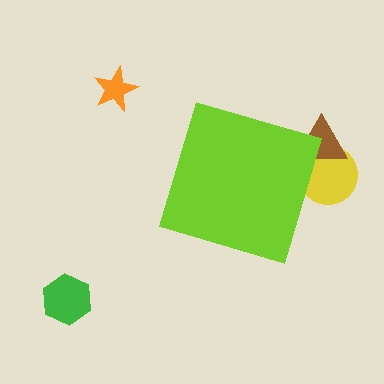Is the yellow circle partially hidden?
Yes, the yellow circle is partially hidden behind the lime diamond.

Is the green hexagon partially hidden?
No, the green hexagon is fully visible.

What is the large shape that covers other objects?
A lime diamond.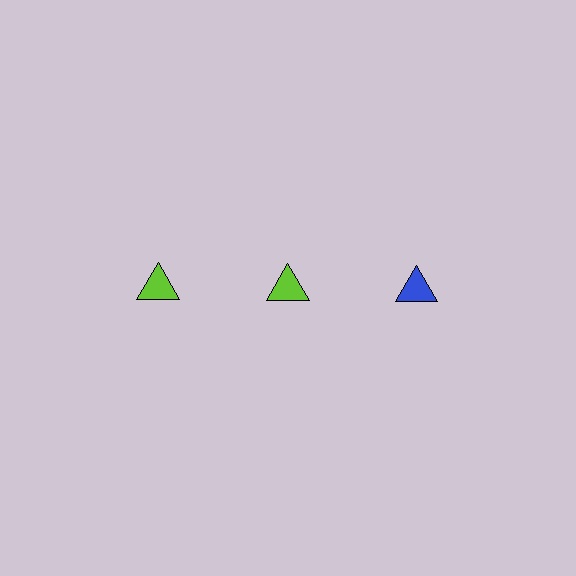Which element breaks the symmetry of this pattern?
The blue triangle in the top row, center column breaks the symmetry. All other shapes are lime triangles.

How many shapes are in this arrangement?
There are 3 shapes arranged in a grid pattern.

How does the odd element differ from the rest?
It has a different color: blue instead of lime.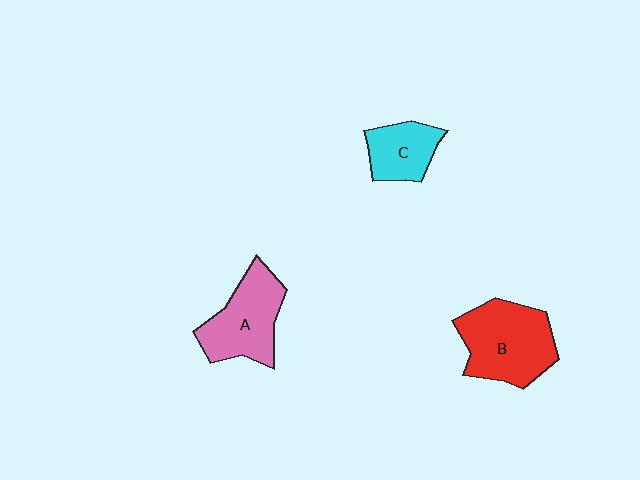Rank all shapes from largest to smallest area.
From largest to smallest: B (red), A (pink), C (cyan).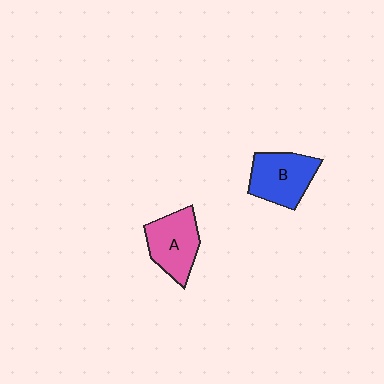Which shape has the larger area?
Shape B (blue).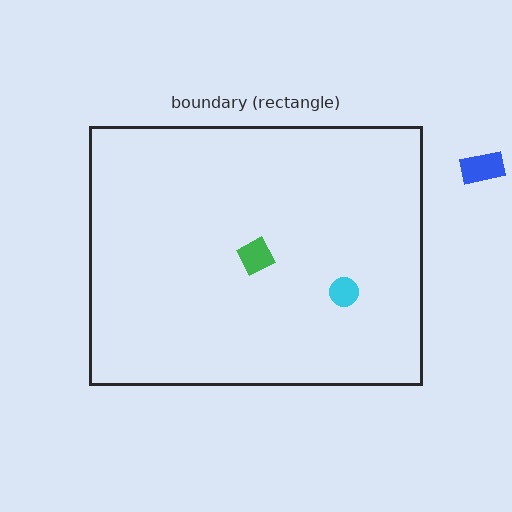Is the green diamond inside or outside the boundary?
Inside.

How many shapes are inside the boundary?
2 inside, 1 outside.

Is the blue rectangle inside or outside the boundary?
Outside.